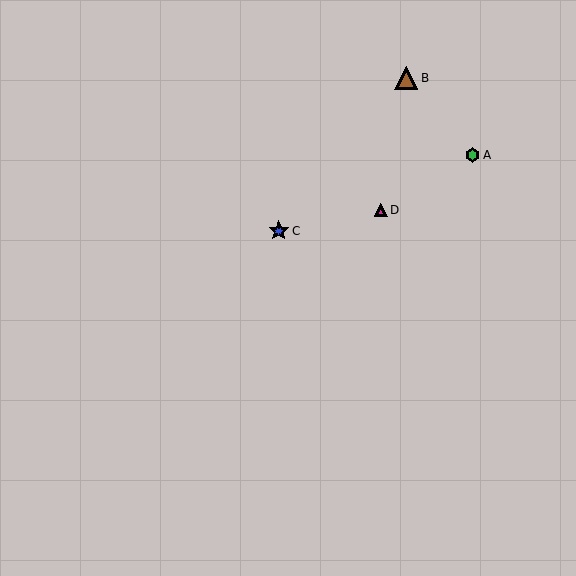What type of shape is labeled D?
Shape D is a magenta triangle.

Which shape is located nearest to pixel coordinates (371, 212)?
The magenta triangle (labeled D) at (381, 210) is nearest to that location.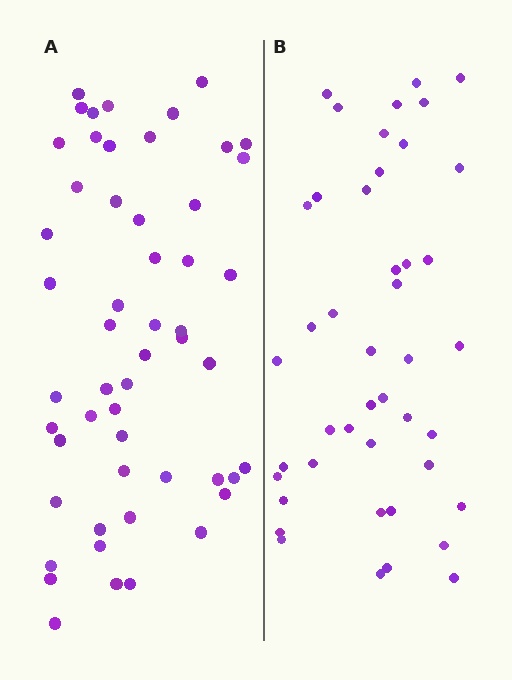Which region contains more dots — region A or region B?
Region A (the left region) has more dots.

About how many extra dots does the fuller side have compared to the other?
Region A has roughly 8 or so more dots than region B.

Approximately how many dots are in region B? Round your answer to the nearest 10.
About 40 dots. (The exact count is 44, which rounds to 40.)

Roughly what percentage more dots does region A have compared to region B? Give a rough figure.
About 20% more.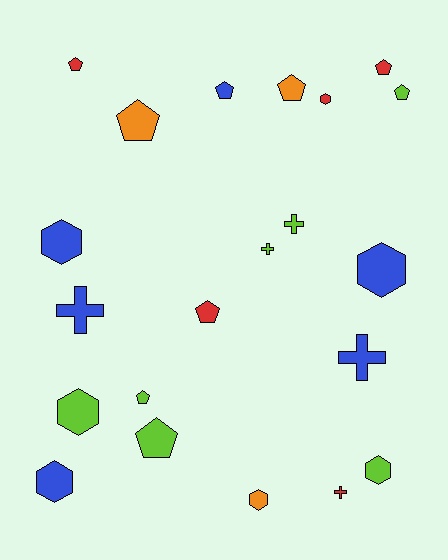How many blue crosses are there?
There are 2 blue crosses.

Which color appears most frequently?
Lime, with 7 objects.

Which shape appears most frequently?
Pentagon, with 9 objects.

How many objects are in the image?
There are 21 objects.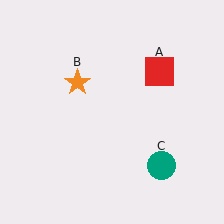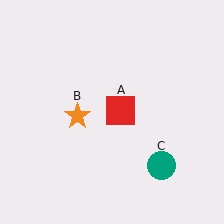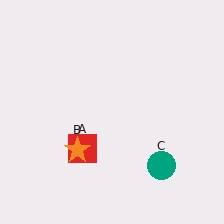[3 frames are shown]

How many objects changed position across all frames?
2 objects changed position: red square (object A), orange star (object B).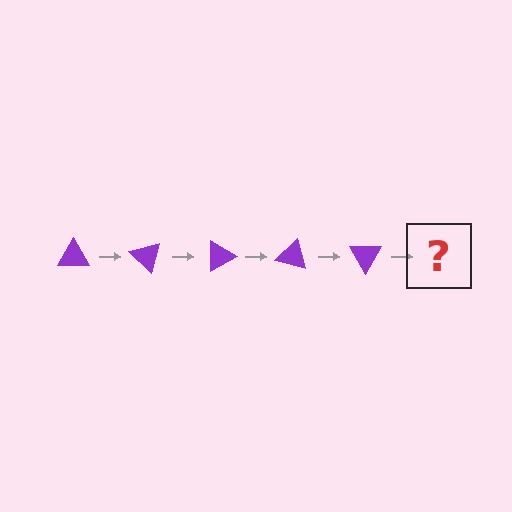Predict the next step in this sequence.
The next step is a purple triangle rotated 225 degrees.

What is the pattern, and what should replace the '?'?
The pattern is that the triangle rotates 45 degrees each step. The '?' should be a purple triangle rotated 225 degrees.